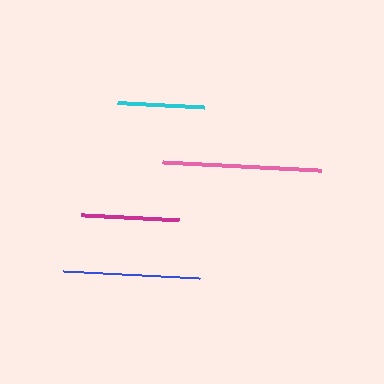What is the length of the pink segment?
The pink segment is approximately 158 pixels long.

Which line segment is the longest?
The pink line is the longest at approximately 158 pixels.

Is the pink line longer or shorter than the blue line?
The pink line is longer than the blue line.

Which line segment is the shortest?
The cyan line is the shortest at approximately 88 pixels.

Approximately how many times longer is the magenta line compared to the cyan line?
The magenta line is approximately 1.1 times the length of the cyan line.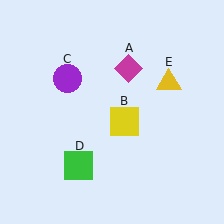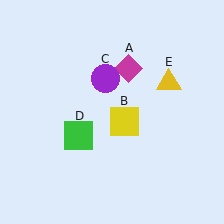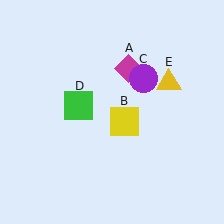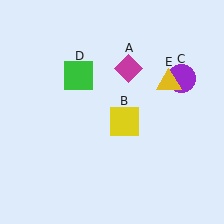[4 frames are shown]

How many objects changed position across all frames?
2 objects changed position: purple circle (object C), green square (object D).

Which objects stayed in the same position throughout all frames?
Magenta diamond (object A) and yellow square (object B) and yellow triangle (object E) remained stationary.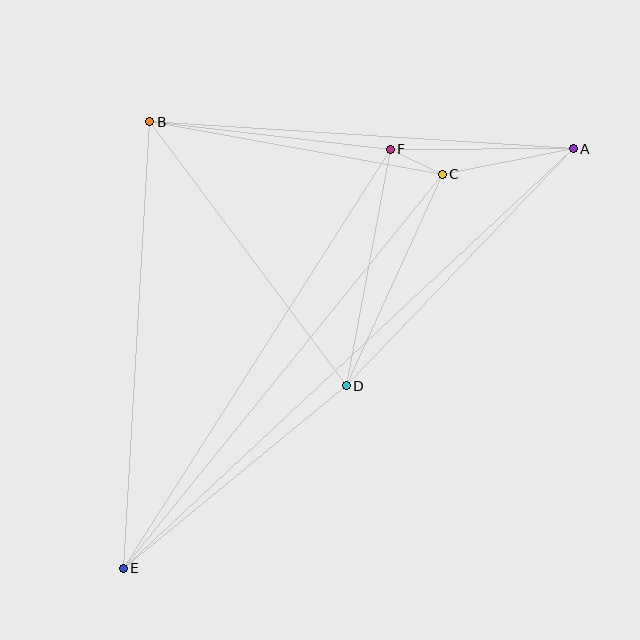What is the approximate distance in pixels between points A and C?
The distance between A and C is approximately 134 pixels.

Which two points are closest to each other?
Points C and F are closest to each other.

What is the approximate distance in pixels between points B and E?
The distance between B and E is approximately 447 pixels.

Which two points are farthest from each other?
Points A and E are farthest from each other.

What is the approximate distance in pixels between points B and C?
The distance between B and C is approximately 297 pixels.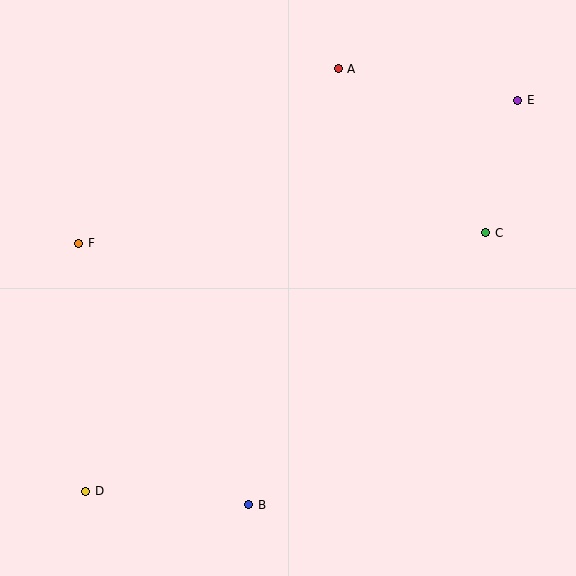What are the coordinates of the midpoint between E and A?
The midpoint between E and A is at (428, 84).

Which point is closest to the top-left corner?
Point F is closest to the top-left corner.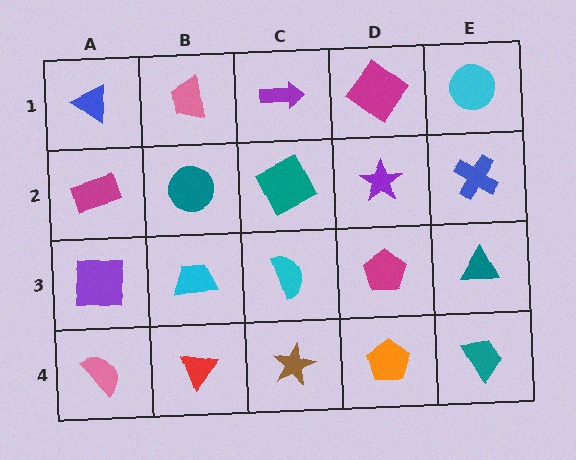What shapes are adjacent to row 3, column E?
A blue cross (row 2, column E), a teal trapezoid (row 4, column E), a magenta pentagon (row 3, column D).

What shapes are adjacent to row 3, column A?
A magenta rectangle (row 2, column A), a pink semicircle (row 4, column A), a cyan trapezoid (row 3, column B).